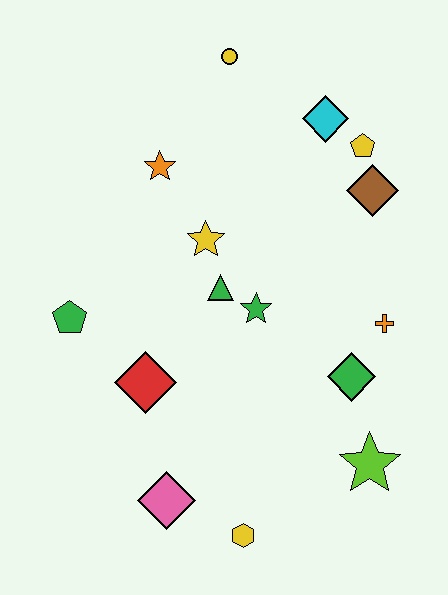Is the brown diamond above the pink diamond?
Yes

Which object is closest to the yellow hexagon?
The pink diamond is closest to the yellow hexagon.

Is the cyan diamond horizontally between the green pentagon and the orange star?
No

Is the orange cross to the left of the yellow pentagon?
No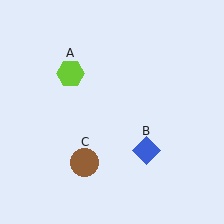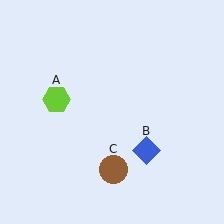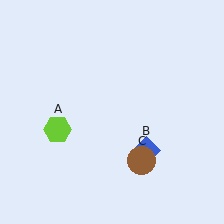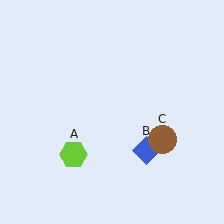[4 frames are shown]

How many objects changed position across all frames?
2 objects changed position: lime hexagon (object A), brown circle (object C).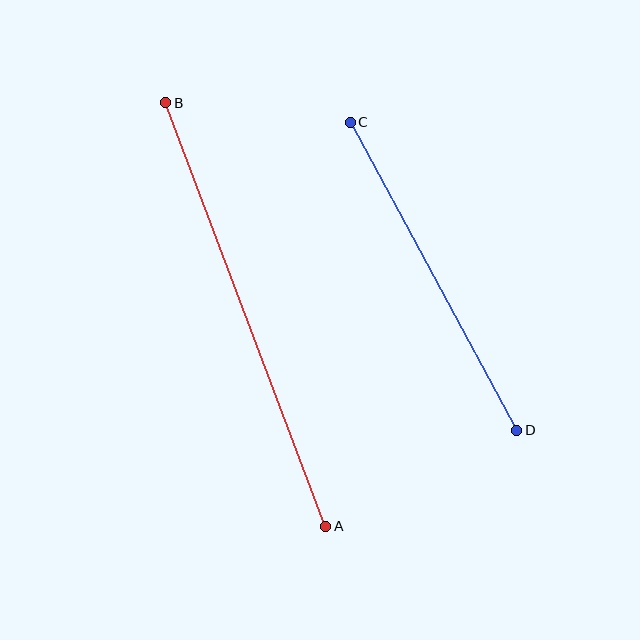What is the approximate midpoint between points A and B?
The midpoint is at approximately (246, 315) pixels.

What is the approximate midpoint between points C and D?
The midpoint is at approximately (434, 276) pixels.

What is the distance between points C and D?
The distance is approximately 350 pixels.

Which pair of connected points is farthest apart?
Points A and B are farthest apart.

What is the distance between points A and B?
The distance is approximately 453 pixels.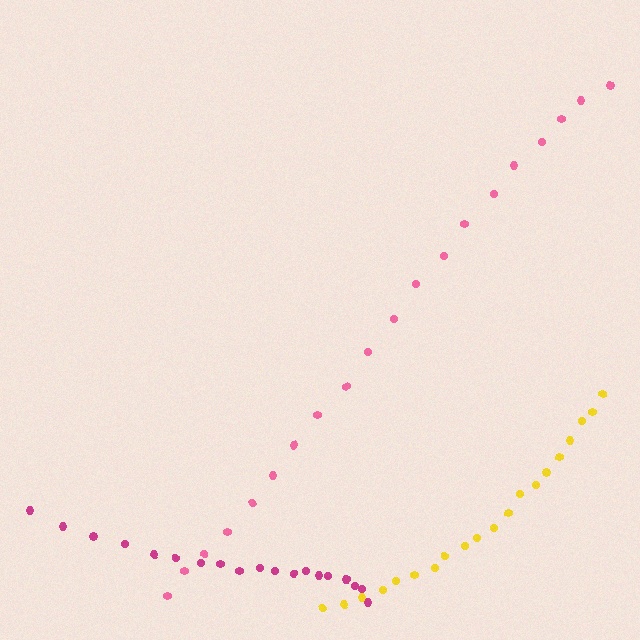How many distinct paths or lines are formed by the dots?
There are 3 distinct paths.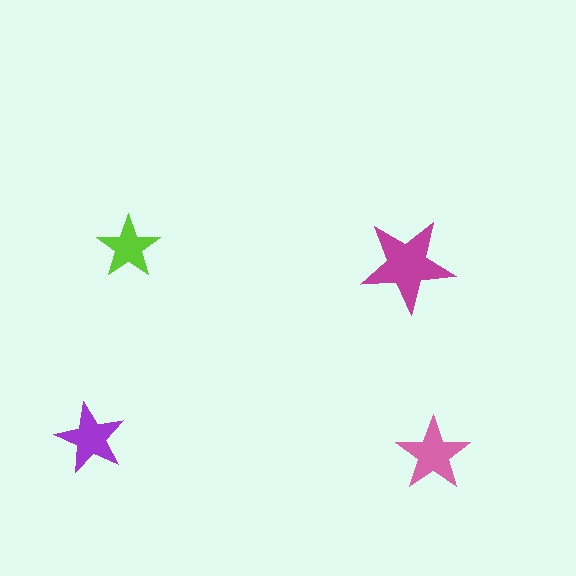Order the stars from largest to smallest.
the magenta one, the pink one, the purple one, the lime one.